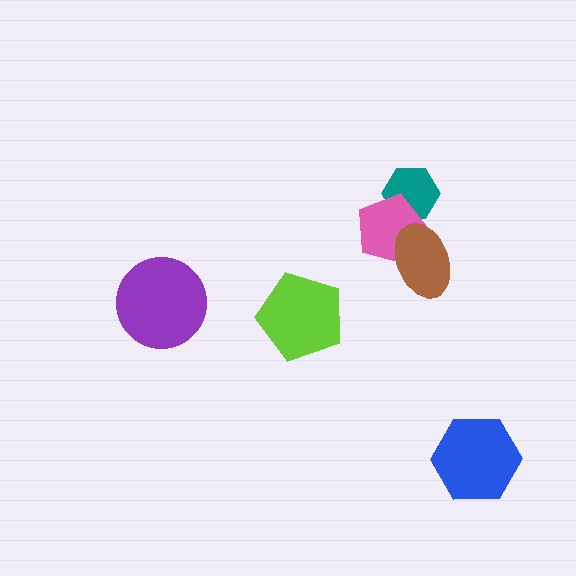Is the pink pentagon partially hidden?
Yes, it is partially covered by another shape.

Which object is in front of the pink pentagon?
The brown ellipse is in front of the pink pentagon.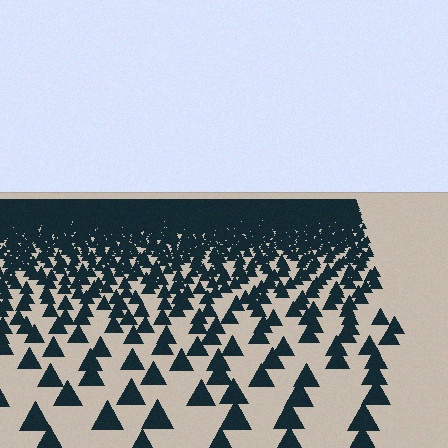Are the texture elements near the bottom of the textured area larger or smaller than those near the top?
Larger. Near the bottom, elements are closer to the viewer and appear at a bigger on-screen size.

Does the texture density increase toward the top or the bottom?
Density increases toward the top.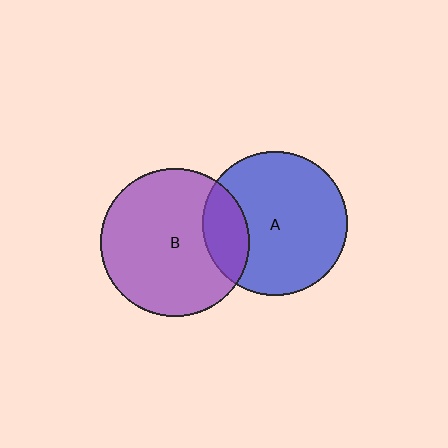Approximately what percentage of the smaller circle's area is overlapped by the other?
Approximately 20%.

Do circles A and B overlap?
Yes.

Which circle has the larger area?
Circle B (purple).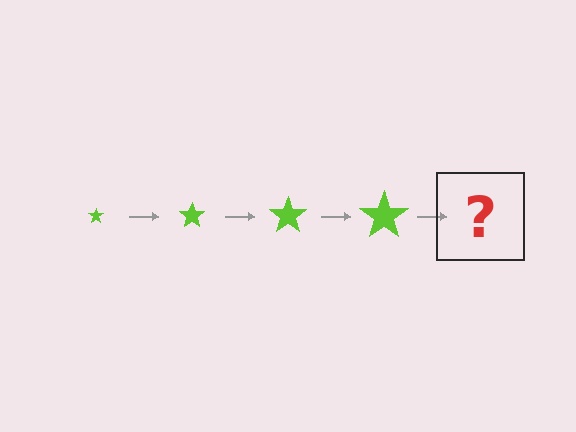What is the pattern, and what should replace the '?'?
The pattern is that the star gets progressively larger each step. The '?' should be a lime star, larger than the previous one.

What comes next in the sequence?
The next element should be a lime star, larger than the previous one.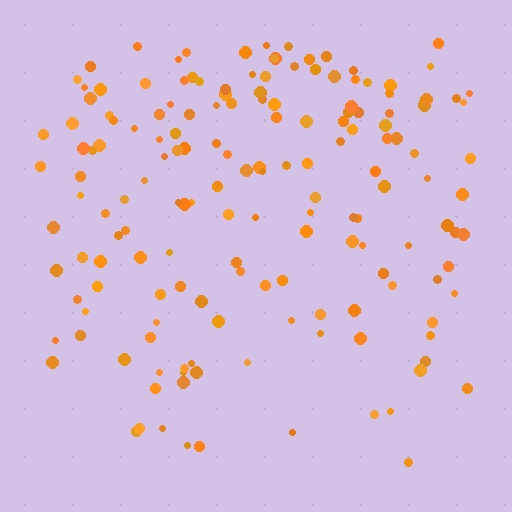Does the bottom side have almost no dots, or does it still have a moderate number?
Still a moderate number, just noticeably fewer than the top.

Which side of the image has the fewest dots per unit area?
The bottom.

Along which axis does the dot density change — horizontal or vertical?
Vertical.